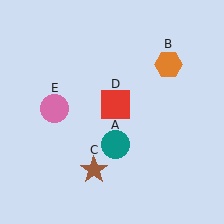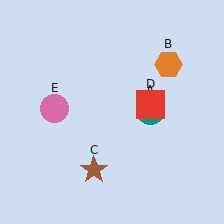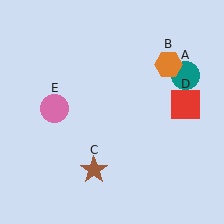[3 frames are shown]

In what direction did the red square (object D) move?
The red square (object D) moved right.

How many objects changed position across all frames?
2 objects changed position: teal circle (object A), red square (object D).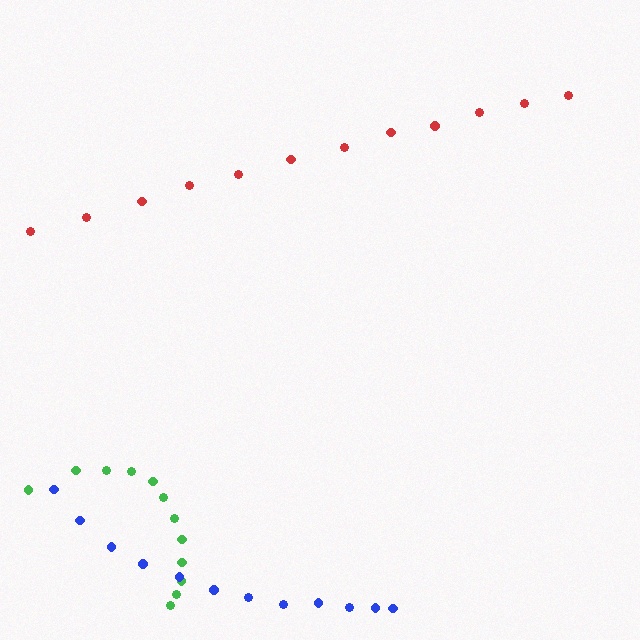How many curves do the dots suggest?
There are 3 distinct paths.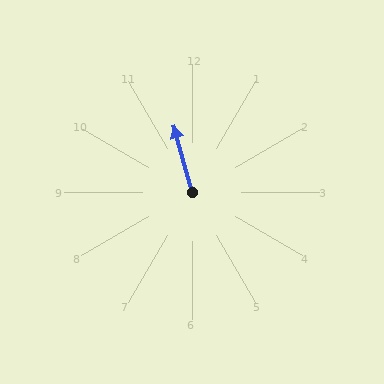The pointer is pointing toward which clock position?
Roughly 11 o'clock.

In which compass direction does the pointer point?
North.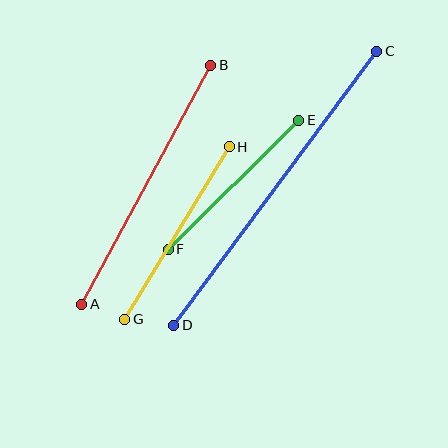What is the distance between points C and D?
The distance is approximately 341 pixels.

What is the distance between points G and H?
The distance is approximately 202 pixels.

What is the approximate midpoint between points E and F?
The midpoint is at approximately (234, 185) pixels.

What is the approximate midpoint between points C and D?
The midpoint is at approximately (275, 188) pixels.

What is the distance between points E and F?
The distance is approximately 184 pixels.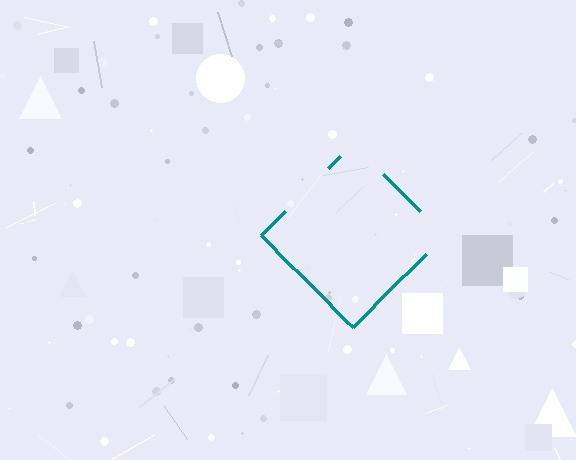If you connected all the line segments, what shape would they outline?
They would outline a diamond.